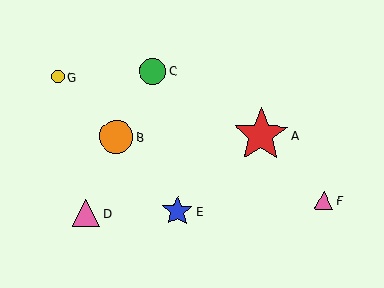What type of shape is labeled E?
Shape E is a blue star.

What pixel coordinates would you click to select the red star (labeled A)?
Click at (261, 135) to select the red star A.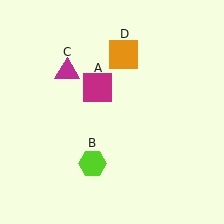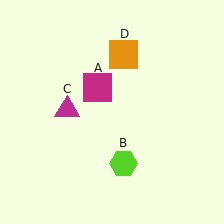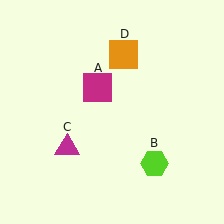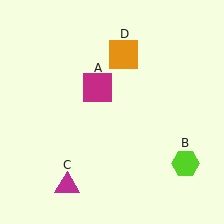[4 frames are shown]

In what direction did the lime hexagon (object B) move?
The lime hexagon (object B) moved right.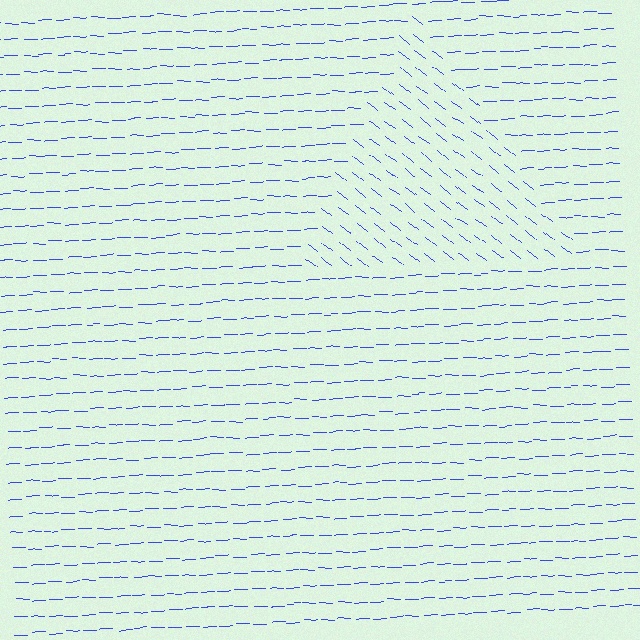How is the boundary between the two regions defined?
The boundary is defined purely by a change in line orientation (approximately 38 degrees difference). All lines are the same color and thickness.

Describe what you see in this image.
The image is filled with small blue line segments. A triangle region in the image has lines oriented differently from the surrounding lines, creating a visible texture boundary.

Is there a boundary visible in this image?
Yes, there is a texture boundary formed by a change in line orientation.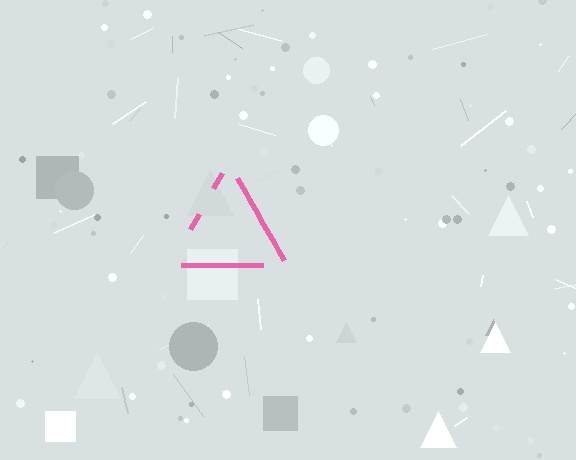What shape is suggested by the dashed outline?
The dashed outline suggests a triangle.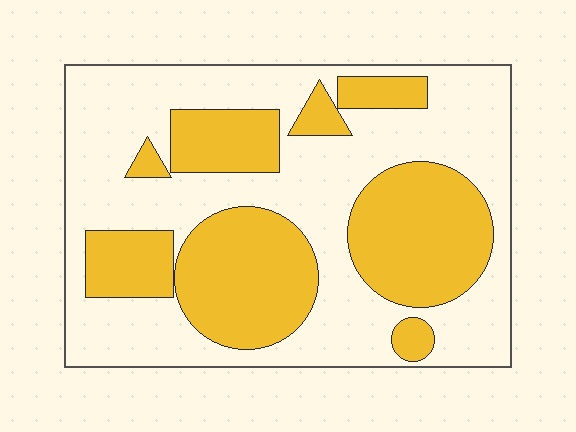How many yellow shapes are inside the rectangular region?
8.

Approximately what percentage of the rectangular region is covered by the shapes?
Approximately 40%.